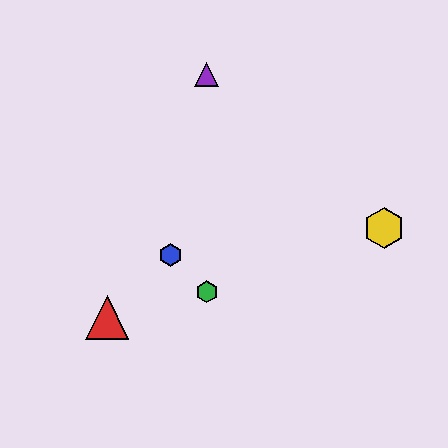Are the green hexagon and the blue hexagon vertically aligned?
No, the green hexagon is at x≈207 and the blue hexagon is at x≈170.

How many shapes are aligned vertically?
2 shapes (the green hexagon, the purple triangle) are aligned vertically.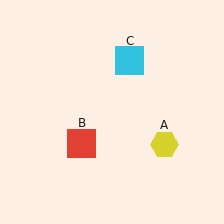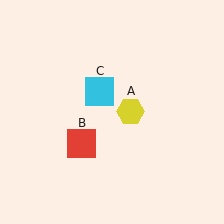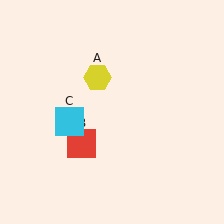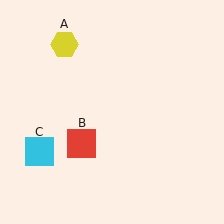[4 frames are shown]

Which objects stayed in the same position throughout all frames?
Red square (object B) remained stationary.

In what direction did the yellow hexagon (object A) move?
The yellow hexagon (object A) moved up and to the left.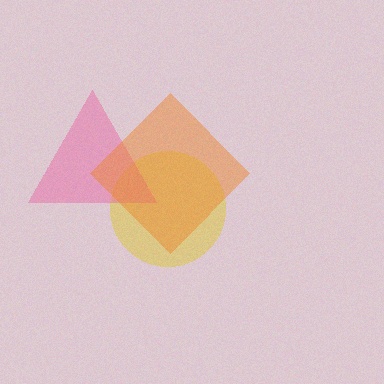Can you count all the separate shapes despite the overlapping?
Yes, there are 3 separate shapes.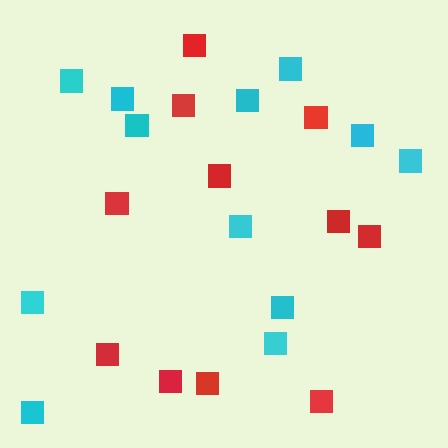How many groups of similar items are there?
There are 2 groups: one group of red squares (11) and one group of cyan squares (12).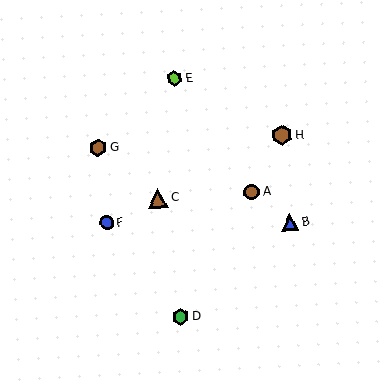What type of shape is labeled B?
Shape B is a blue triangle.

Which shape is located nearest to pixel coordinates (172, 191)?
The brown triangle (labeled C) at (158, 198) is nearest to that location.